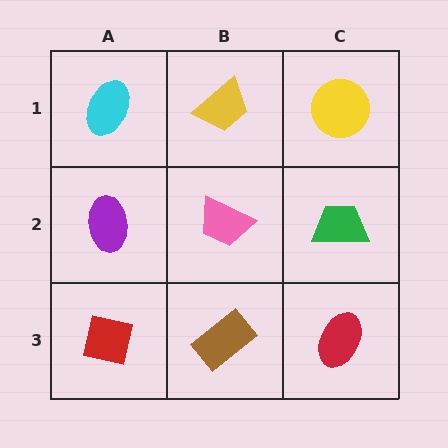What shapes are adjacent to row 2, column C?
A yellow circle (row 1, column C), a red ellipse (row 3, column C), a pink trapezoid (row 2, column B).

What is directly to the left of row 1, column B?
A cyan ellipse.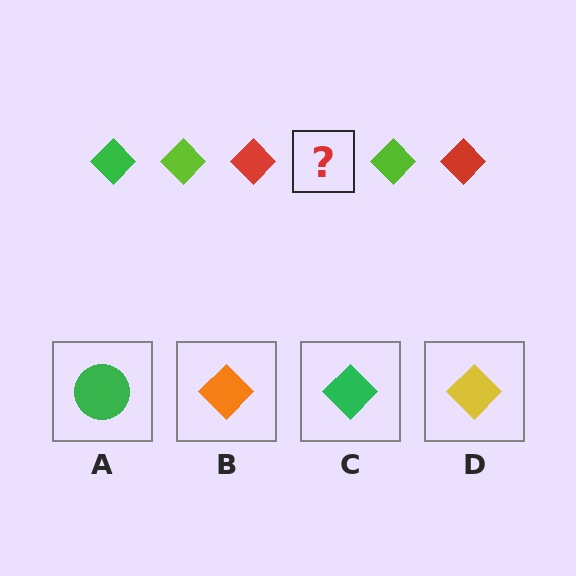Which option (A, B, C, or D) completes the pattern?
C.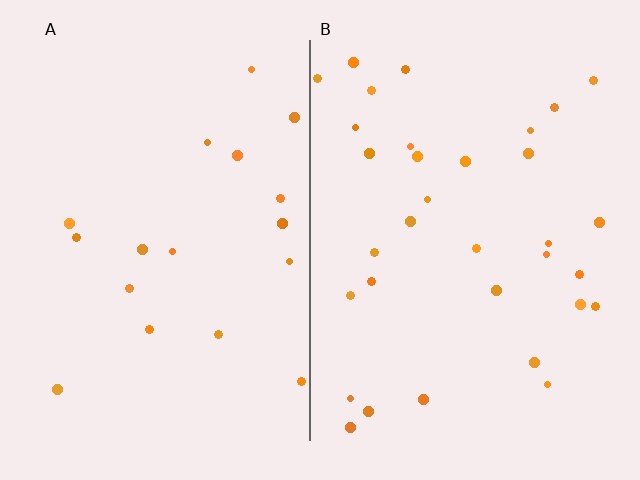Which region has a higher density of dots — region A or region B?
B (the right).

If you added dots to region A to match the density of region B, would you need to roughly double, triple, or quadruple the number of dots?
Approximately double.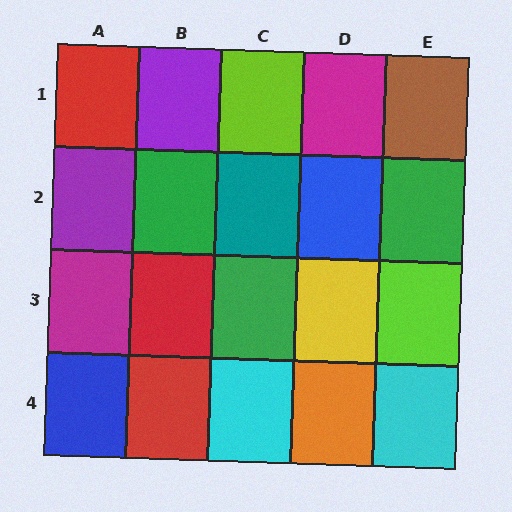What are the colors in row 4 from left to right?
Blue, red, cyan, orange, cyan.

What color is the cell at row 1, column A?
Red.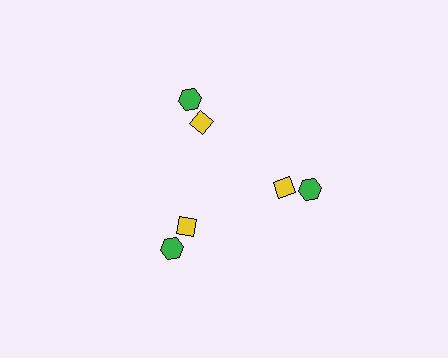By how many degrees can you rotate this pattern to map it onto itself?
The pattern maps onto itself every 120 degrees of rotation.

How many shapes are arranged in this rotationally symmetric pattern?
There are 9 shapes, arranged in 3 groups of 3.